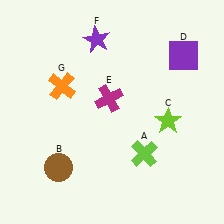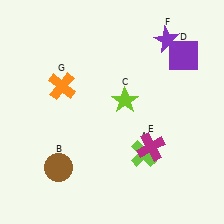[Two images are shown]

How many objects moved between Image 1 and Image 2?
3 objects moved between the two images.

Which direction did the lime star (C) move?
The lime star (C) moved left.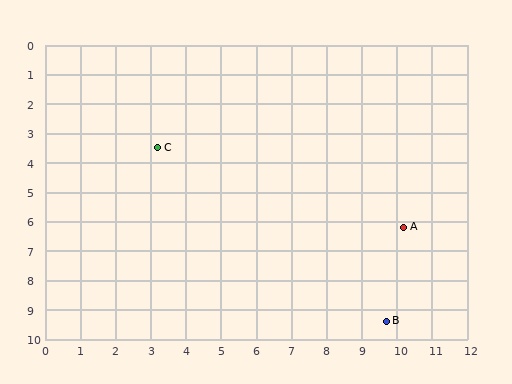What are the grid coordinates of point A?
Point A is at approximately (10.2, 6.2).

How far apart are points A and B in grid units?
Points A and B are about 3.2 grid units apart.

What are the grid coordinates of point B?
Point B is at approximately (9.7, 9.4).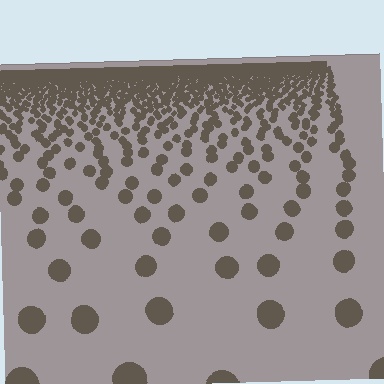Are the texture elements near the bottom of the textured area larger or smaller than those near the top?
Larger. Near the bottom, elements are closer to the viewer and appear at a bigger on-screen size.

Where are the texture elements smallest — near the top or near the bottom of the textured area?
Near the top.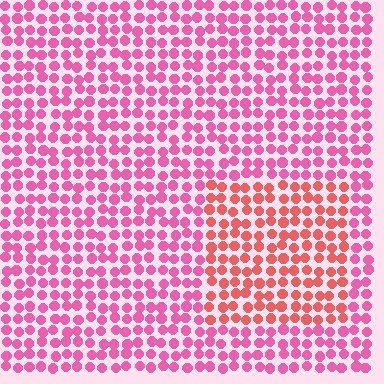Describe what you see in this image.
The image is filled with small pink elements in a uniform arrangement. A rectangle-shaped region is visible where the elements are tinted to a slightly different hue, forming a subtle color boundary.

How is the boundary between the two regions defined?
The boundary is defined purely by a slight shift in hue (about 33 degrees). Spacing, size, and orientation are identical on both sides.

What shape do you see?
I see a rectangle.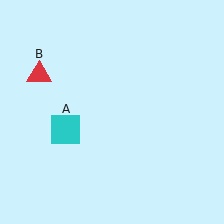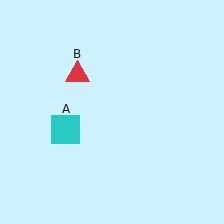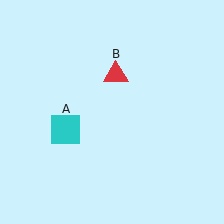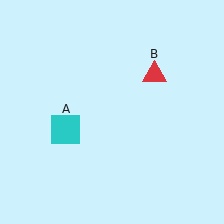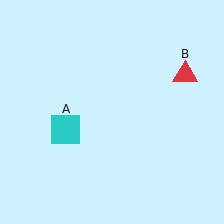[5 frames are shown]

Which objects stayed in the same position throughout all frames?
Cyan square (object A) remained stationary.